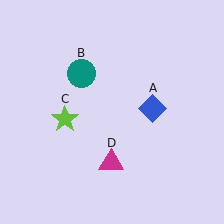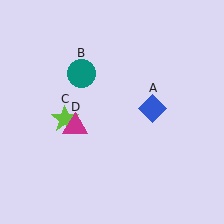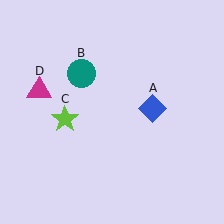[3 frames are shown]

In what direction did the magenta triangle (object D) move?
The magenta triangle (object D) moved up and to the left.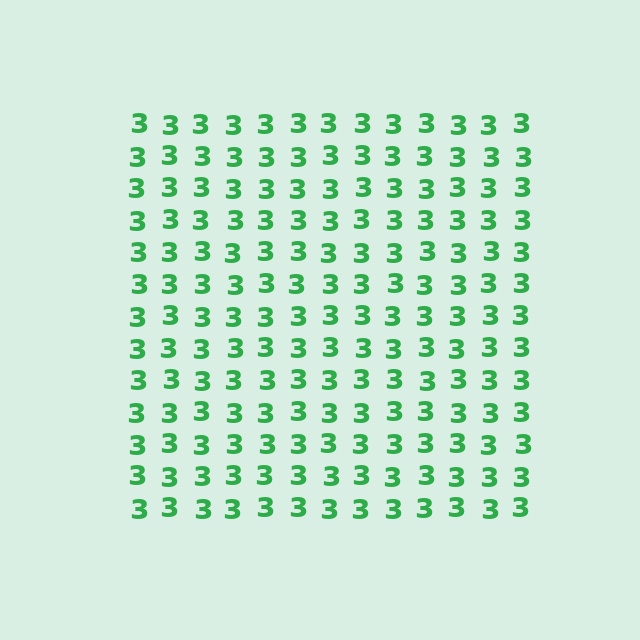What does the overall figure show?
The overall figure shows a square.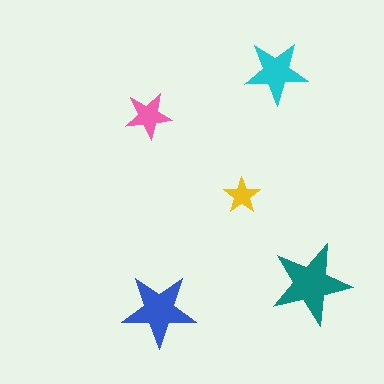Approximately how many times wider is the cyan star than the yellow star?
About 1.5 times wider.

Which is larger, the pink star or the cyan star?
The cyan one.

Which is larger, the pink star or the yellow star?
The pink one.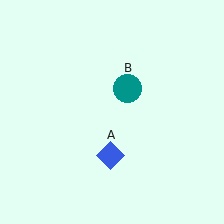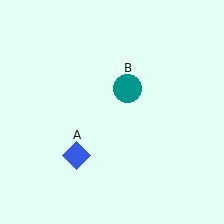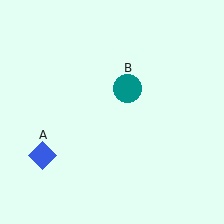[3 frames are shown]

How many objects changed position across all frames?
1 object changed position: blue diamond (object A).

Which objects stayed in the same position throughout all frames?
Teal circle (object B) remained stationary.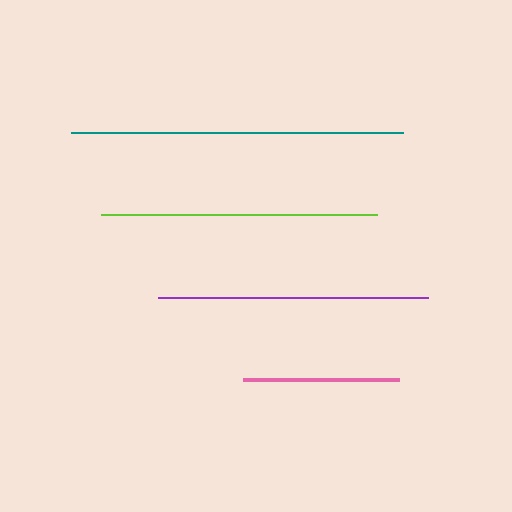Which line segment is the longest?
The teal line is the longest at approximately 333 pixels.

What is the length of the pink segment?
The pink segment is approximately 156 pixels long.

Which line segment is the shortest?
The pink line is the shortest at approximately 156 pixels.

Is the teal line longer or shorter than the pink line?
The teal line is longer than the pink line.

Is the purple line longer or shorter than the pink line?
The purple line is longer than the pink line.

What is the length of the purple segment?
The purple segment is approximately 270 pixels long.